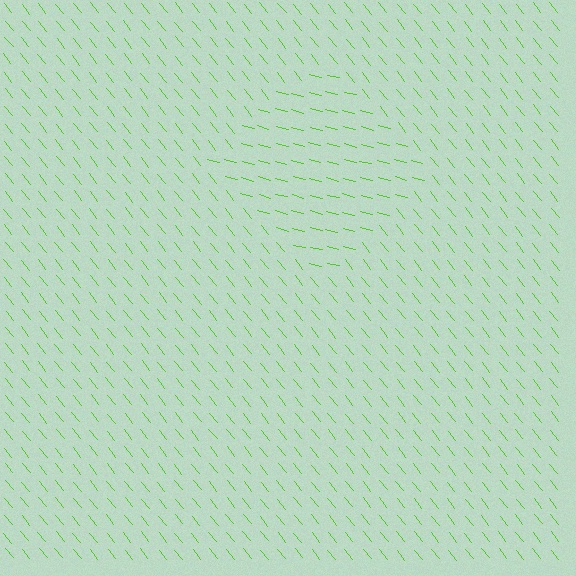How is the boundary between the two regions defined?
The boundary is defined purely by a change in line orientation (approximately 37 degrees difference). All lines are the same color and thickness.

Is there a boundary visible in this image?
Yes, there is a texture boundary formed by a change in line orientation.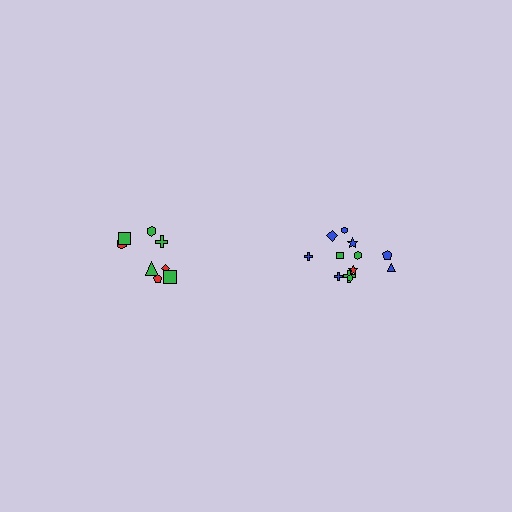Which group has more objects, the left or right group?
The right group.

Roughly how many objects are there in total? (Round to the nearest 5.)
Roughly 20 objects in total.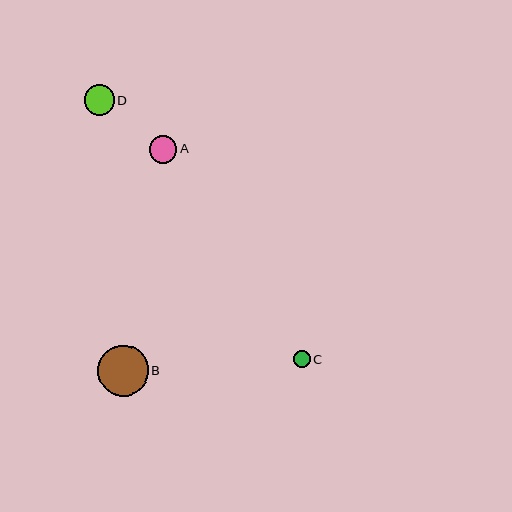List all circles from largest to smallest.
From largest to smallest: B, D, A, C.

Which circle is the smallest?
Circle C is the smallest with a size of approximately 17 pixels.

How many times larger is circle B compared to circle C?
Circle B is approximately 3.0 times the size of circle C.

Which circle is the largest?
Circle B is the largest with a size of approximately 51 pixels.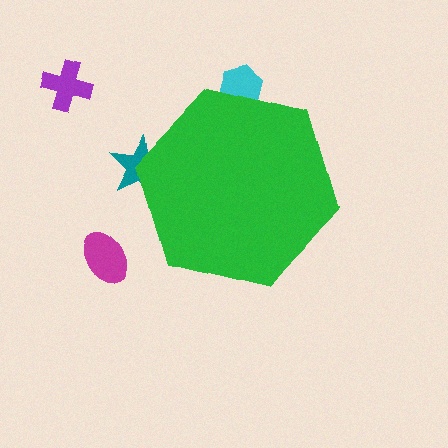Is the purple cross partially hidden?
No, the purple cross is fully visible.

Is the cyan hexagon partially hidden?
Yes, the cyan hexagon is partially hidden behind the green hexagon.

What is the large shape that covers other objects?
A green hexagon.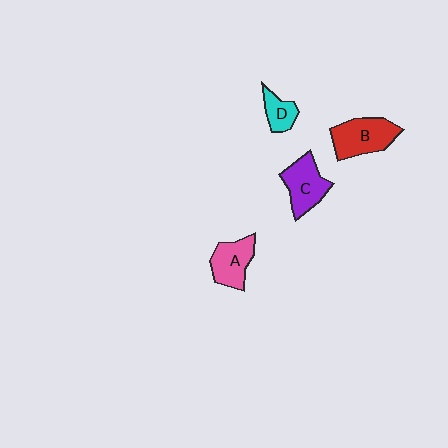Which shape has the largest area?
Shape B (red).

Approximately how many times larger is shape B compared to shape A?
Approximately 1.3 times.